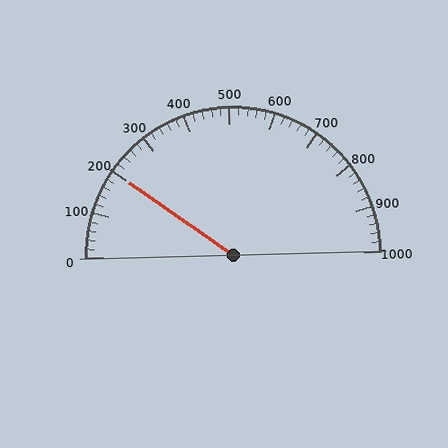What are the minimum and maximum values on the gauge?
The gauge ranges from 0 to 1000.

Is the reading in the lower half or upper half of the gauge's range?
The reading is in the lower half of the range (0 to 1000).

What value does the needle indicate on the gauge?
The needle indicates approximately 200.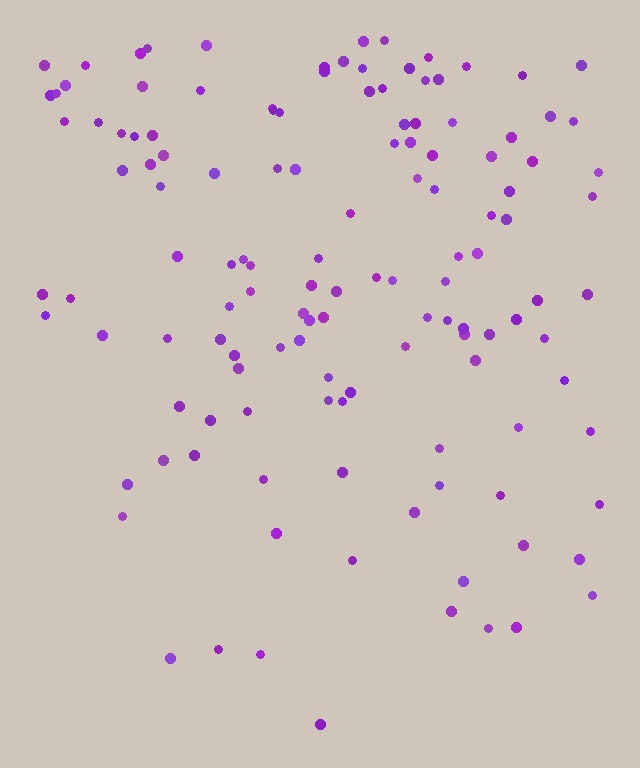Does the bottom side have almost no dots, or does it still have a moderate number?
Still a moderate number, just noticeably fewer than the top.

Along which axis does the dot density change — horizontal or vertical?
Vertical.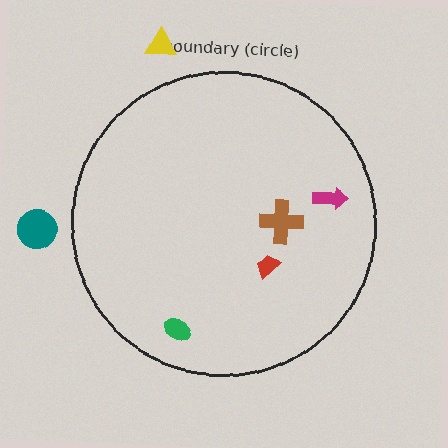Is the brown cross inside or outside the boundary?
Inside.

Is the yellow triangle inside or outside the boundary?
Outside.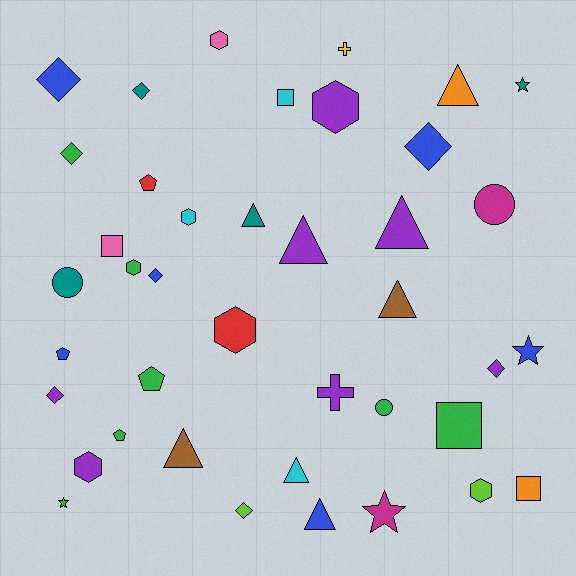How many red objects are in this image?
There are 2 red objects.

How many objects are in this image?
There are 40 objects.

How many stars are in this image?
There are 4 stars.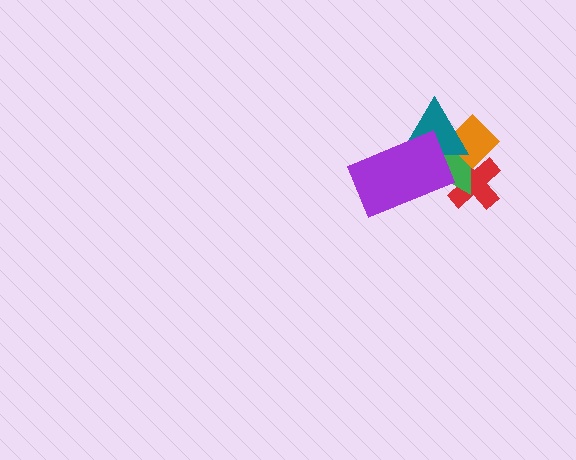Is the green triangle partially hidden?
Yes, it is partially covered by another shape.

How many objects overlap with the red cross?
2 objects overlap with the red cross.